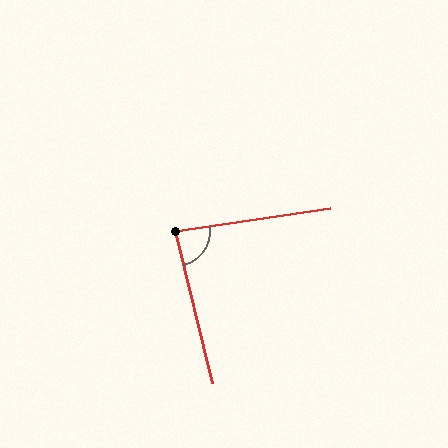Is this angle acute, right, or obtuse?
It is acute.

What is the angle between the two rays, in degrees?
Approximately 85 degrees.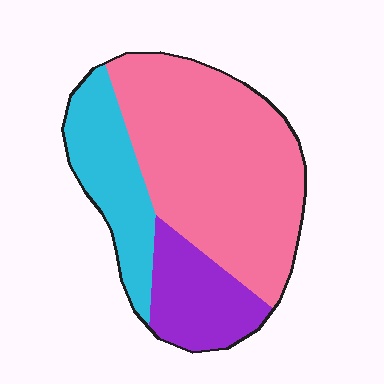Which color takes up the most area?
Pink, at roughly 60%.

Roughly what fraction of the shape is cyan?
Cyan takes up about one fifth (1/5) of the shape.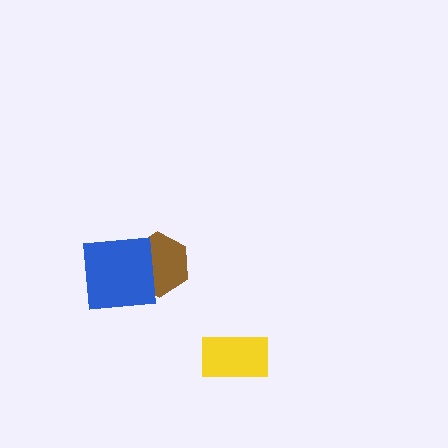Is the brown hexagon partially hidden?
Yes, it is partially covered by another shape.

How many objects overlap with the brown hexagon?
1 object overlaps with the brown hexagon.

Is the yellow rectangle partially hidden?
No, no other shape covers it.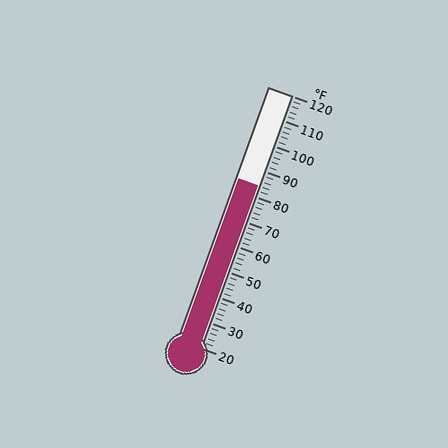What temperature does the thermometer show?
The thermometer shows approximately 84°F.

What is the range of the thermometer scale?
The thermometer scale ranges from 20°F to 120°F.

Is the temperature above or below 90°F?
The temperature is below 90°F.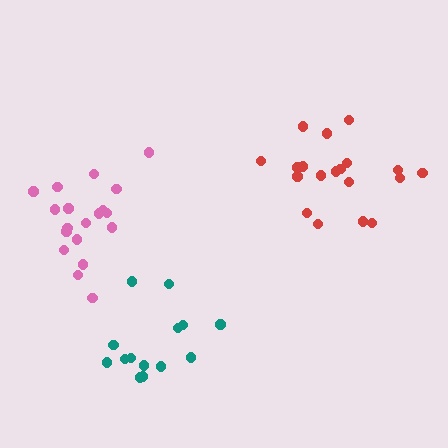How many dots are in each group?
Group 1: 19 dots, Group 2: 15 dots, Group 3: 19 dots (53 total).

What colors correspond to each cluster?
The clusters are colored: red, teal, pink.